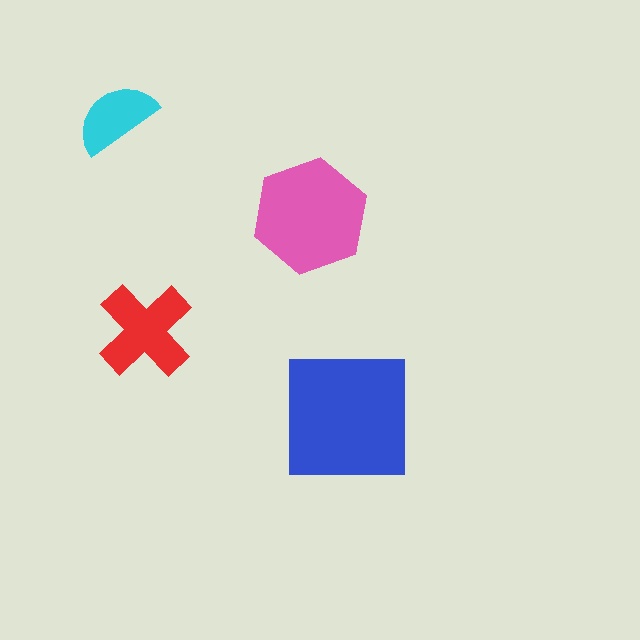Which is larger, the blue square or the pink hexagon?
The blue square.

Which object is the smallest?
The cyan semicircle.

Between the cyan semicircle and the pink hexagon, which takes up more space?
The pink hexagon.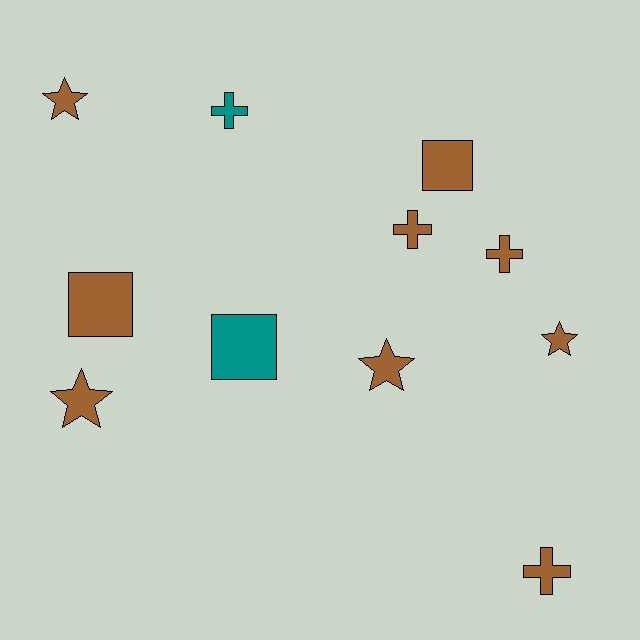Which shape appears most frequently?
Cross, with 4 objects.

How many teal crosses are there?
There is 1 teal cross.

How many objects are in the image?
There are 11 objects.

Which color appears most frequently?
Brown, with 9 objects.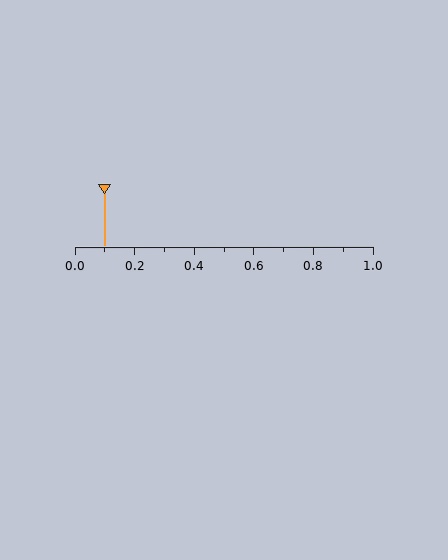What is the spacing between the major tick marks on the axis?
The major ticks are spaced 0.2 apart.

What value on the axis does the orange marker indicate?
The marker indicates approximately 0.1.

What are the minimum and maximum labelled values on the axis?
The axis runs from 0.0 to 1.0.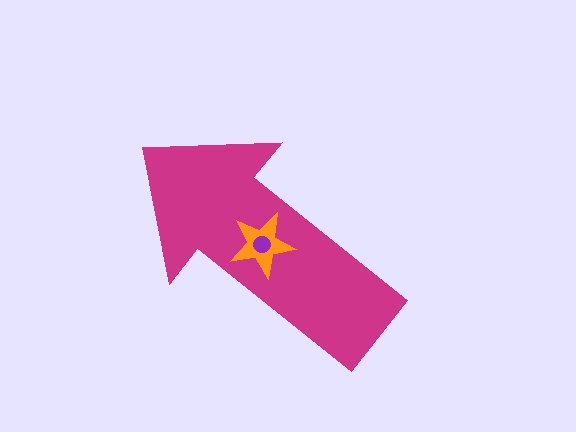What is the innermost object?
The purple circle.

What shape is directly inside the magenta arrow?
The orange star.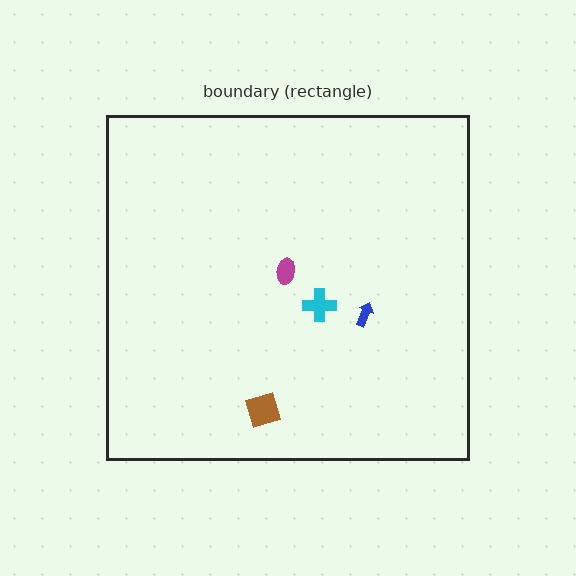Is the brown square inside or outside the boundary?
Inside.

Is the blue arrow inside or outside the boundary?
Inside.